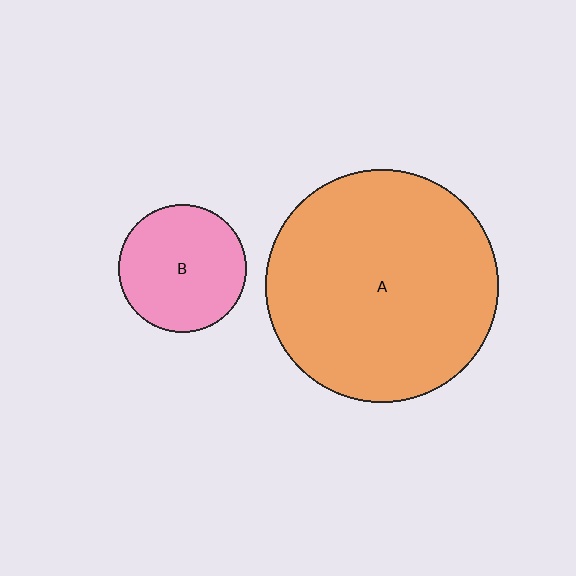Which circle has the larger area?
Circle A (orange).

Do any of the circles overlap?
No, none of the circles overlap.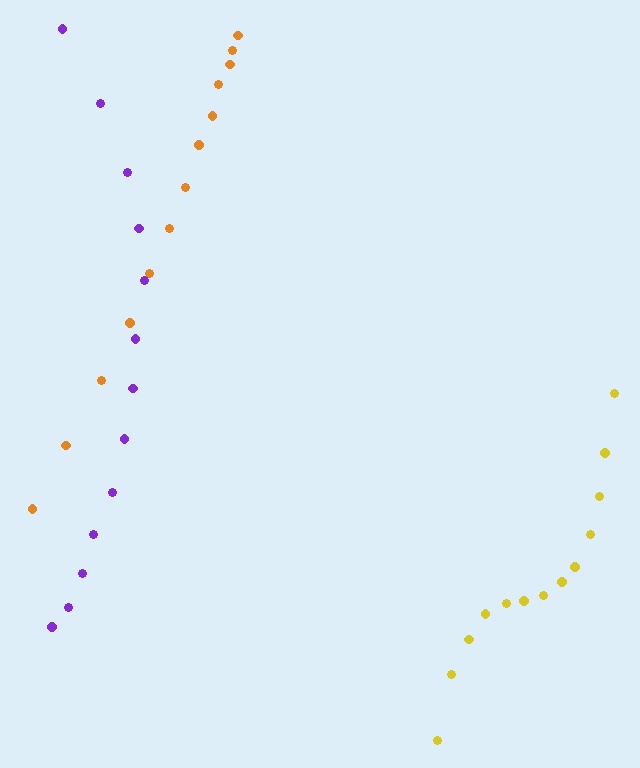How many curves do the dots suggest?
There are 3 distinct paths.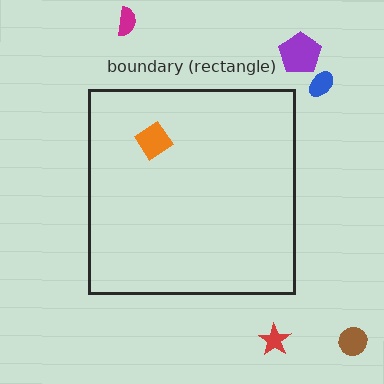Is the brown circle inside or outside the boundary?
Outside.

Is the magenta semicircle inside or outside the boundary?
Outside.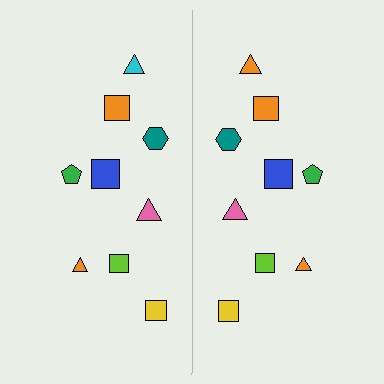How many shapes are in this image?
There are 18 shapes in this image.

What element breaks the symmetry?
The orange triangle on the right side breaks the symmetry — its mirror counterpart is cyan.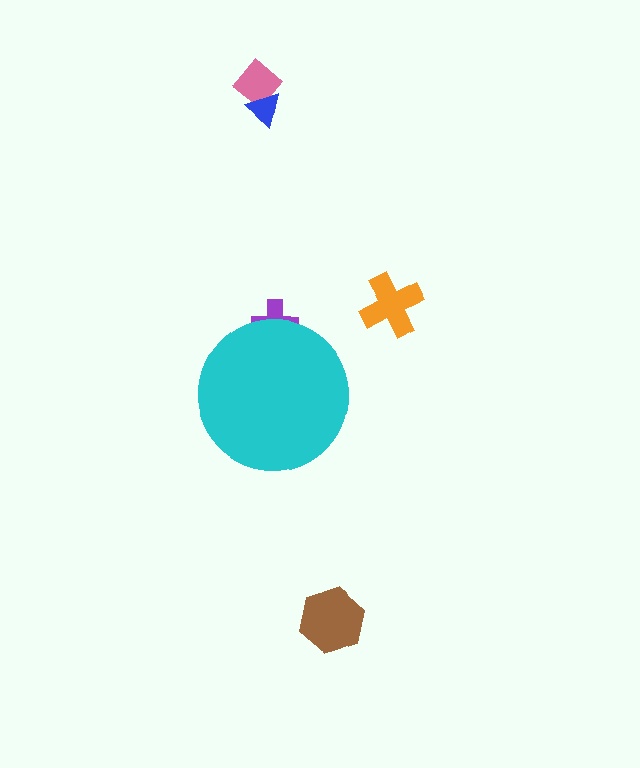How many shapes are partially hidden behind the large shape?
1 shape is partially hidden.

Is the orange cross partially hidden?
No, the orange cross is fully visible.